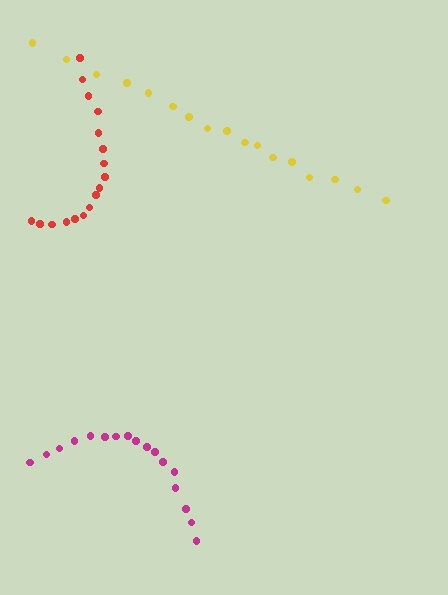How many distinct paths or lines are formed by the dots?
There are 3 distinct paths.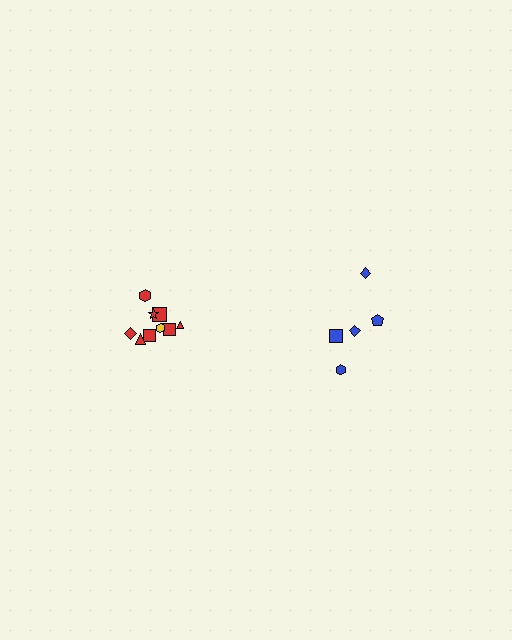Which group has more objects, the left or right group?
The left group.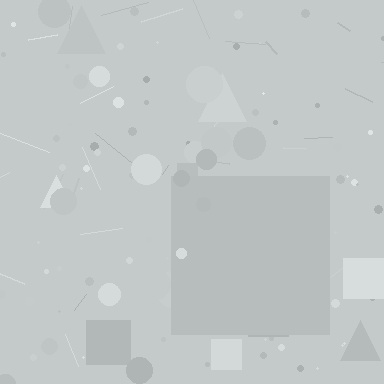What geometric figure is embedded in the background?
A square is embedded in the background.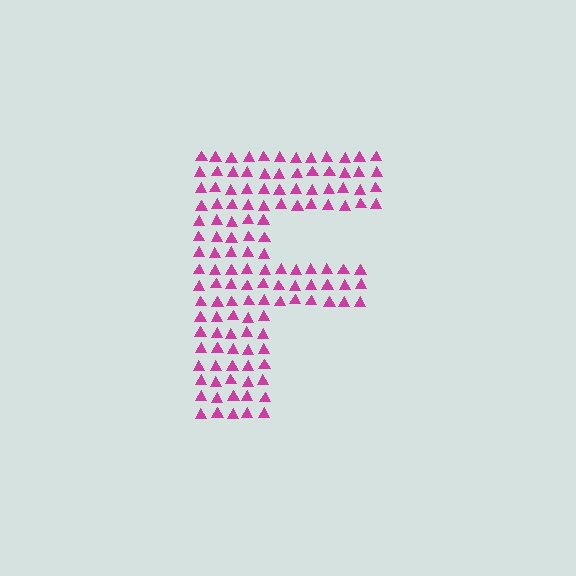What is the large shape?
The large shape is the letter F.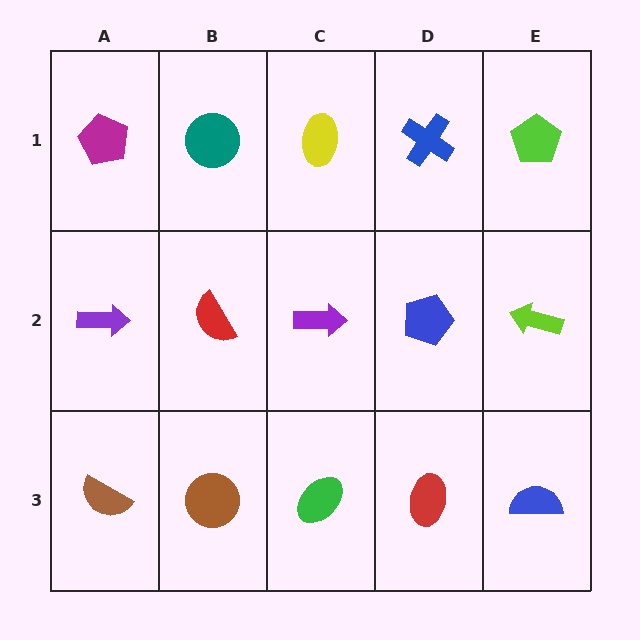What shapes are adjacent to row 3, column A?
A purple arrow (row 2, column A), a brown circle (row 3, column B).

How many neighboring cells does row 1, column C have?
3.